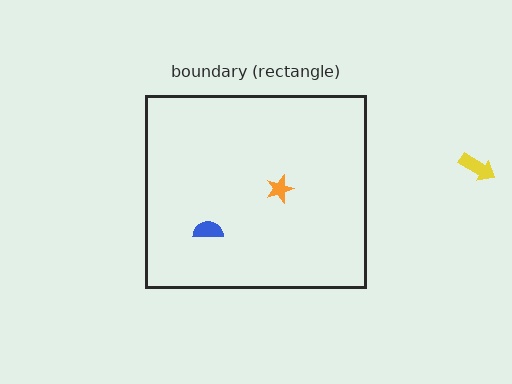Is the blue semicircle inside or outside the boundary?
Inside.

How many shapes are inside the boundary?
2 inside, 1 outside.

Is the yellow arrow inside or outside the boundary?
Outside.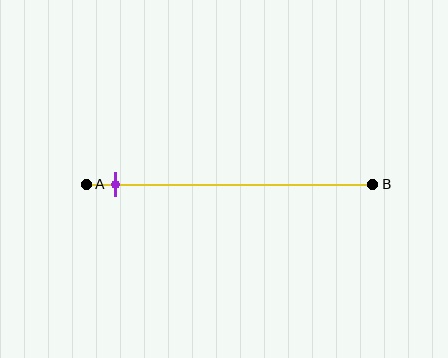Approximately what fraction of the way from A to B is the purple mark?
The purple mark is approximately 10% of the way from A to B.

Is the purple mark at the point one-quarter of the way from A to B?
No, the mark is at about 10% from A, not at the 25% one-quarter point.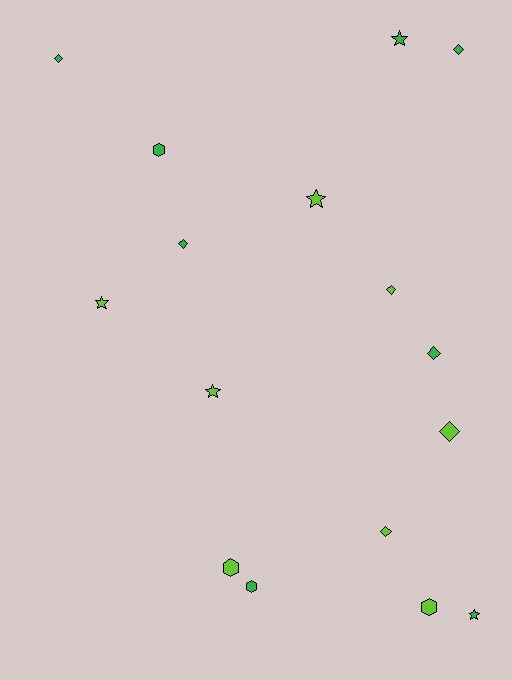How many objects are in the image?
There are 16 objects.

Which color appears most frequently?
Green, with 8 objects.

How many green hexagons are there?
There are 2 green hexagons.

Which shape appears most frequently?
Diamond, with 7 objects.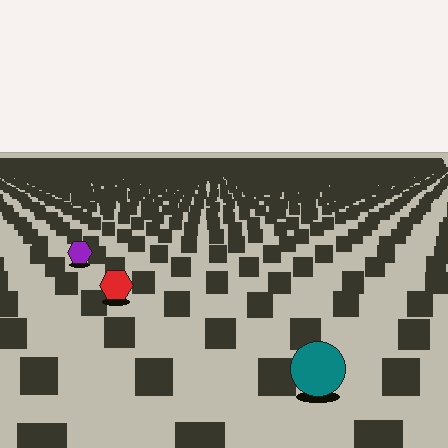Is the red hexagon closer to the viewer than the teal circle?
No. The teal circle is closer — you can tell from the texture gradient: the ground texture is coarser near it.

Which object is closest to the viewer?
The teal circle is closest. The texture marks near it are larger and more spread out.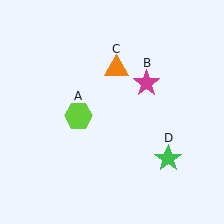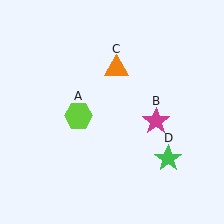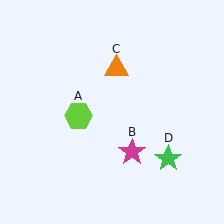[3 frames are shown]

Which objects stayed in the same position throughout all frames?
Lime hexagon (object A) and orange triangle (object C) and green star (object D) remained stationary.